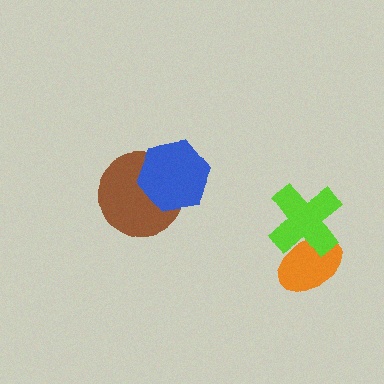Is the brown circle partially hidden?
Yes, it is partially covered by another shape.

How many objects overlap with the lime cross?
1 object overlaps with the lime cross.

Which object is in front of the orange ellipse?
The lime cross is in front of the orange ellipse.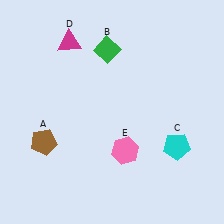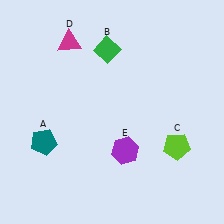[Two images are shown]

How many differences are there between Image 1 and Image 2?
There are 3 differences between the two images.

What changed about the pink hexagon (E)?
In Image 1, E is pink. In Image 2, it changed to purple.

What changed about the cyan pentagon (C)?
In Image 1, C is cyan. In Image 2, it changed to lime.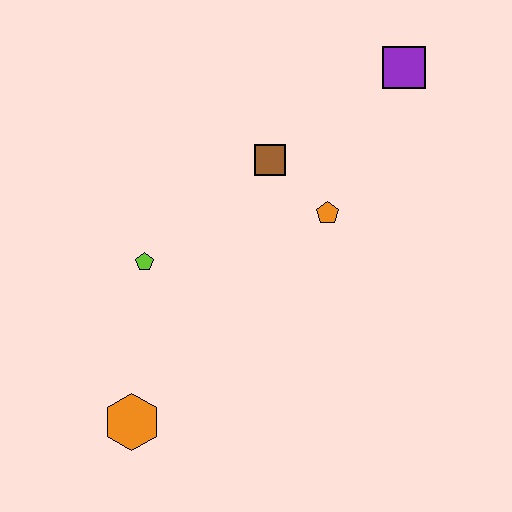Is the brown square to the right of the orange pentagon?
No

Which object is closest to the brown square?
The orange pentagon is closest to the brown square.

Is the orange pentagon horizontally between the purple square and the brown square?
Yes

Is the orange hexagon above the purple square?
No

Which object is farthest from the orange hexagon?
The purple square is farthest from the orange hexagon.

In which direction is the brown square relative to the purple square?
The brown square is to the left of the purple square.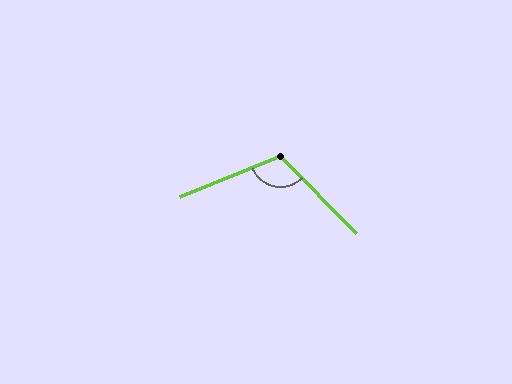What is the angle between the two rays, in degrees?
Approximately 112 degrees.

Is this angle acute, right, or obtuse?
It is obtuse.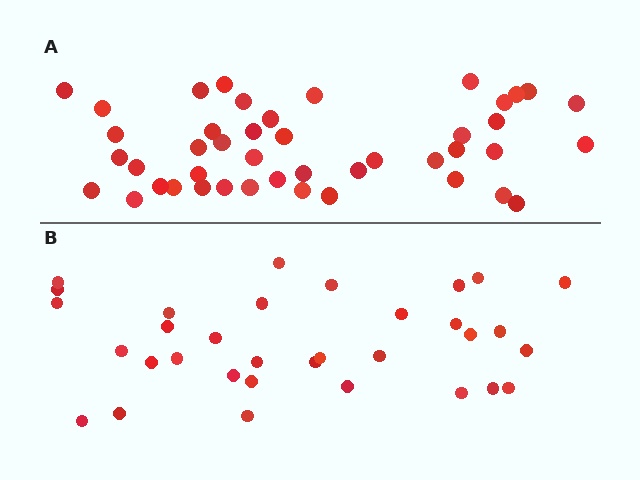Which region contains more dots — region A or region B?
Region A (the top region) has more dots.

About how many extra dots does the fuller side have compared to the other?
Region A has roughly 12 or so more dots than region B.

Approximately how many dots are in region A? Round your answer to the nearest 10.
About 40 dots. (The exact count is 44, which rounds to 40.)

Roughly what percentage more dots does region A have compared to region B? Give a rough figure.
About 35% more.